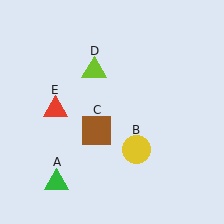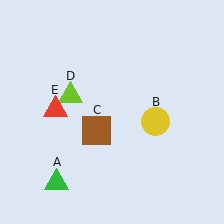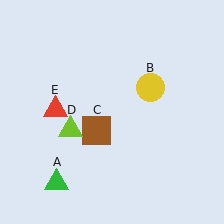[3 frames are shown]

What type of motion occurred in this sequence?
The yellow circle (object B), lime triangle (object D) rotated counterclockwise around the center of the scene.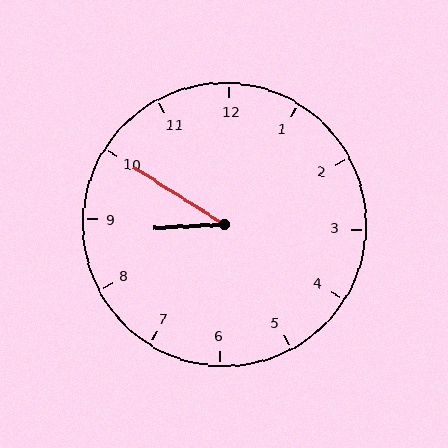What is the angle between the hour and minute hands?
Approximately 35 degrees.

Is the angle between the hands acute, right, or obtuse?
It is acute.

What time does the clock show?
8:50.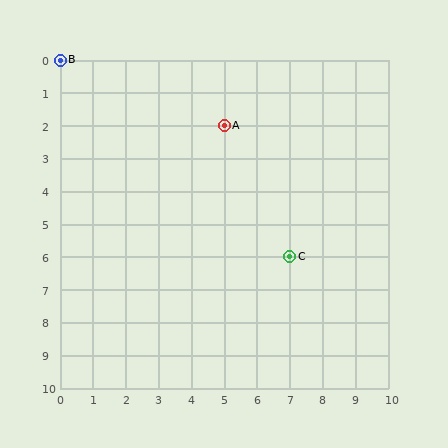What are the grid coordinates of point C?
Point C is at grid coordinates (7, 6).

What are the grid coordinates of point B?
Point B is at grid coordinates (0, 0).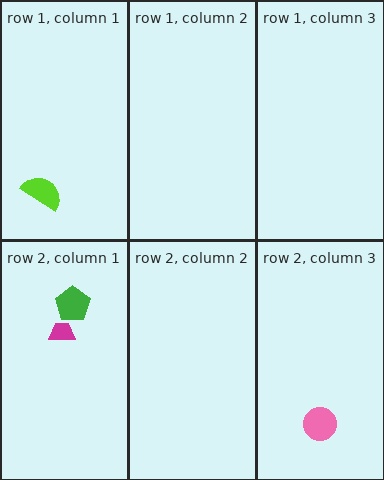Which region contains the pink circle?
The row 2, column 3 region.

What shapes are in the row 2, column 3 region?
The pink circle.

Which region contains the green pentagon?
The row 2, column 1 region.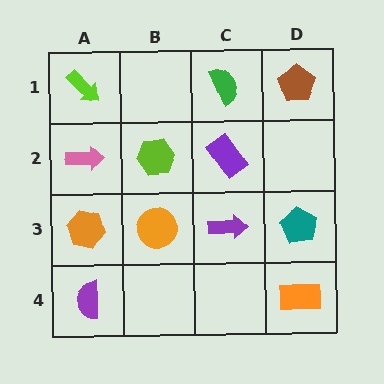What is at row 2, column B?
A lime hexagon.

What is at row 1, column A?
A lime arrow.